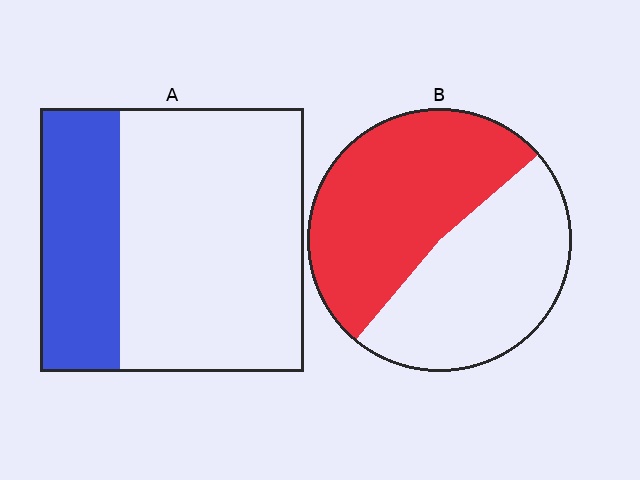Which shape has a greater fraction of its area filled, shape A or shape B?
Shape B.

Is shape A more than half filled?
No.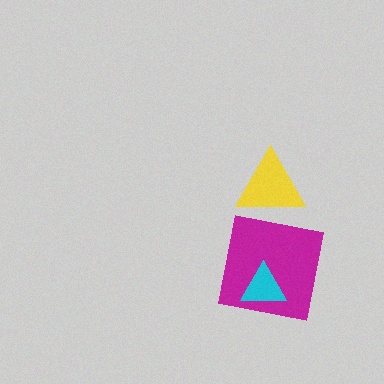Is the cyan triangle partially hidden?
No, no other shape covers it.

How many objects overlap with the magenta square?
1 object overlaps with the magenta square.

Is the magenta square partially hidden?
Yes, it is partially covered by another shape.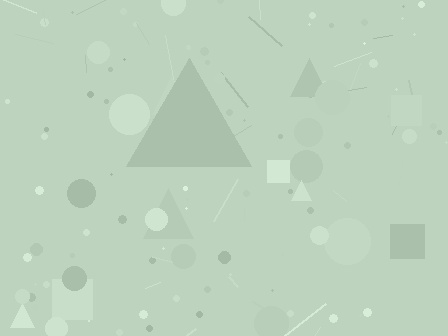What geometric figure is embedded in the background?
A triangle is embedded in the background.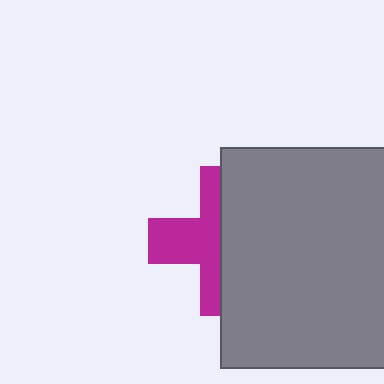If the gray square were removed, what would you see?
You would see the complete magenta cross.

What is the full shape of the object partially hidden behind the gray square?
The partially hidden object is a magenta cross.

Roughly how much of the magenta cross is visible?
About half of it is visible (roughly 46%).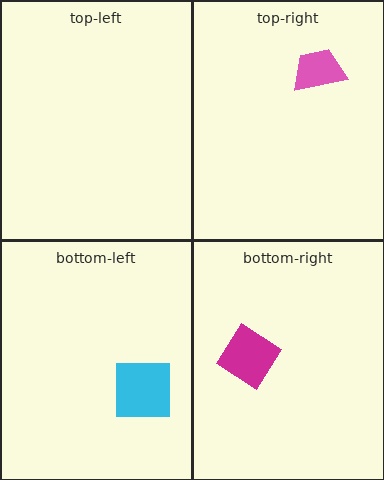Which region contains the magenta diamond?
The bottom-right region.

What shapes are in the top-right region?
The pink trapezoid.